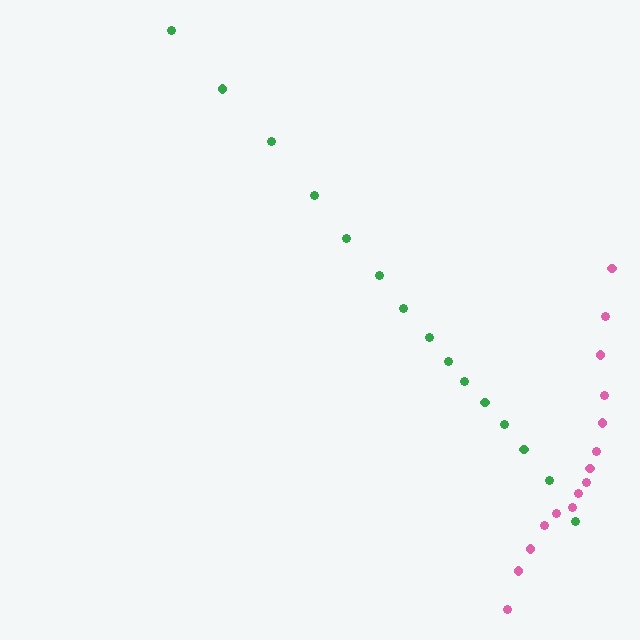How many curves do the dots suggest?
There are 2 distinct paths.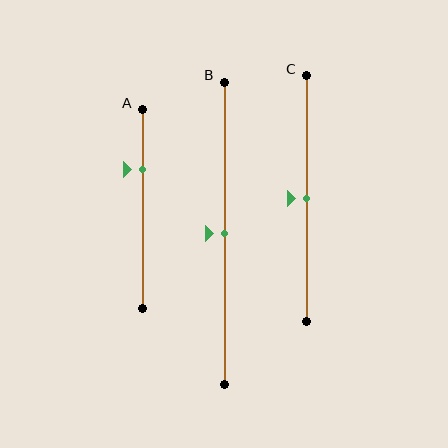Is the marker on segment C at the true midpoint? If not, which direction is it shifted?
Yes, the marker on segment C is at the true midpoint.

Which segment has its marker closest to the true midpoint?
Segment B has its marker closest to the true midpoint.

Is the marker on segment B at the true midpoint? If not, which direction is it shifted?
Yes, the marker on segment B is at the true midpoint.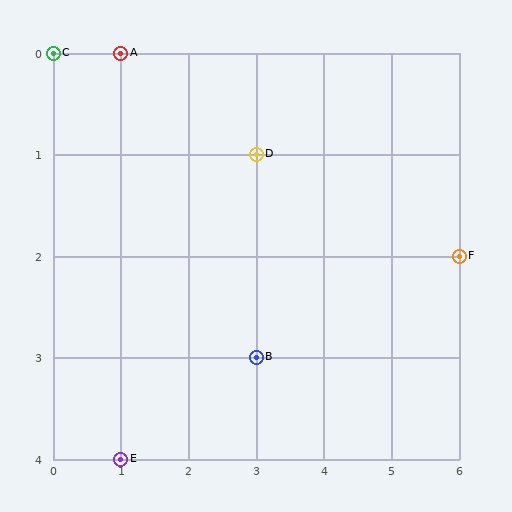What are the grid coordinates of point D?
Point D is at grid coordinates (3, 1).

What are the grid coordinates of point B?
Point B is at grid coordinates (3, 3).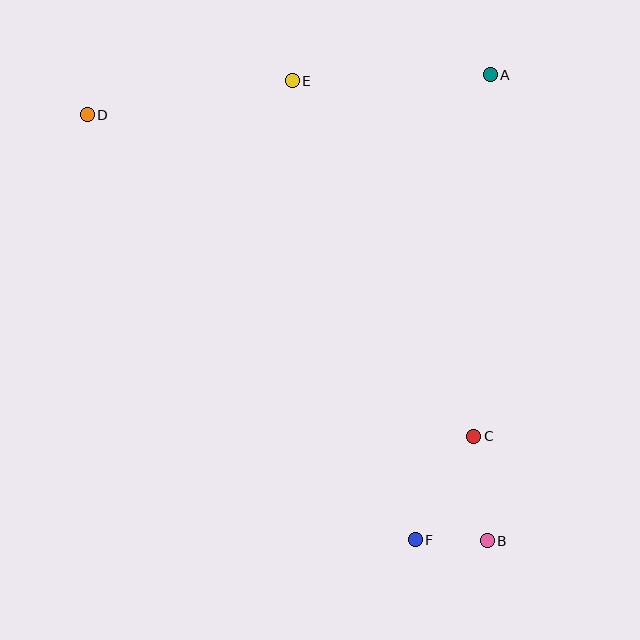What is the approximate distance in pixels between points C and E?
The distance between C and E is approximately 399 pixels.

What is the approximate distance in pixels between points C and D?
The distance between C and D is approximately 503 pixels.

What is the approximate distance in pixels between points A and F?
The distance between A and F is approximately 471 pixels.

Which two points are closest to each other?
Points B and F are closest to each other.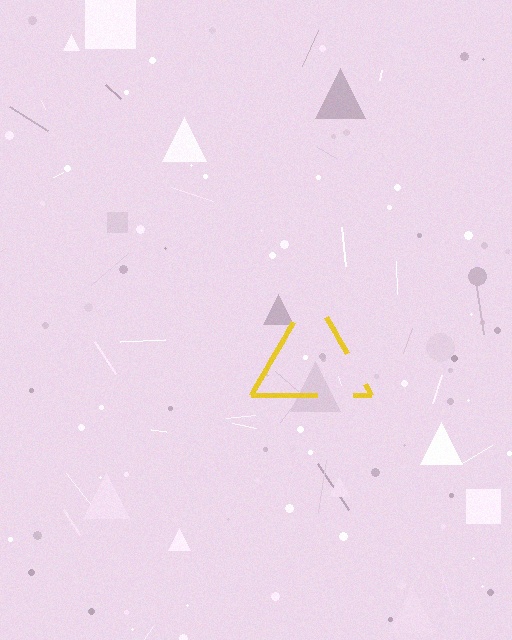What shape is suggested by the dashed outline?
The dashed outline suggests a triangle.